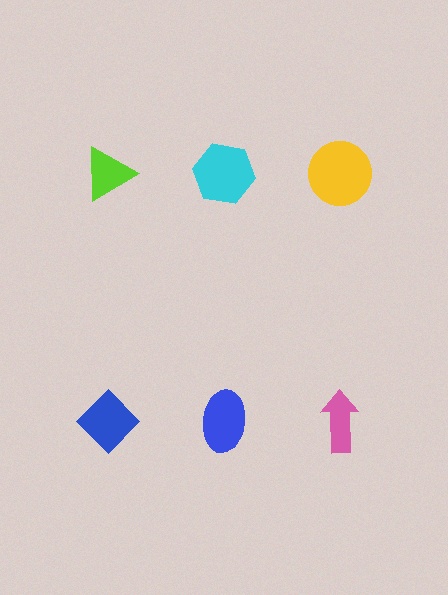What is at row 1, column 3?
A yellow circle.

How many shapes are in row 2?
3 shapes.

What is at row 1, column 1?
A lime triangle.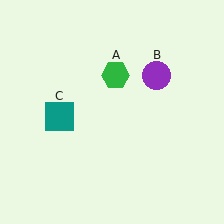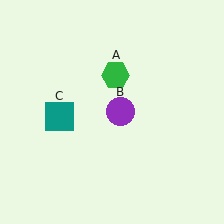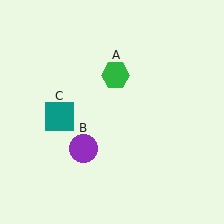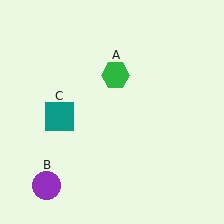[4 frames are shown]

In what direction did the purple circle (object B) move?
The purple circle (object B) moved down and to the left.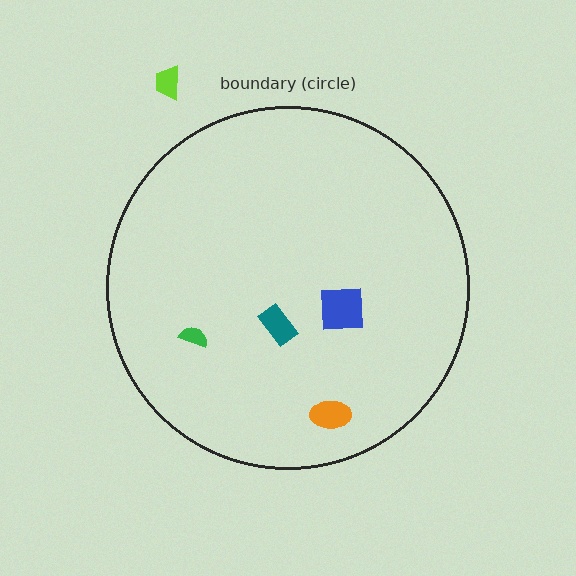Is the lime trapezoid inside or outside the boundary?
Outside.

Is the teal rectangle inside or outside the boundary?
Inside.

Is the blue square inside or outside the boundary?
Inside.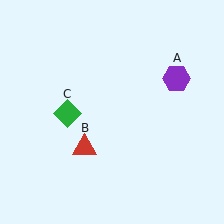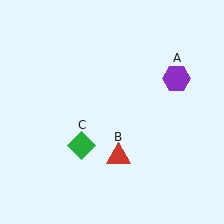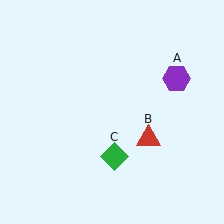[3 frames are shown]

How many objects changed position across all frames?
2 objects changed position: red triangle (object B), green diamond (object C).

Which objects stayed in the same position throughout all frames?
Purple hexagon (object A) remained stationary.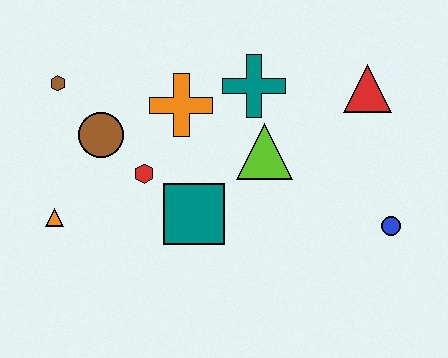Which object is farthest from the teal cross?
The orange triangle is farthest from the teal cross.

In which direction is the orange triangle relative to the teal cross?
The orange triangle is to the left of the teal cross.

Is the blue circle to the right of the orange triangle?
Yes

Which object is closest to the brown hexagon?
The brown circle is closest to the brown hexagon.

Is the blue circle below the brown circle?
Yes